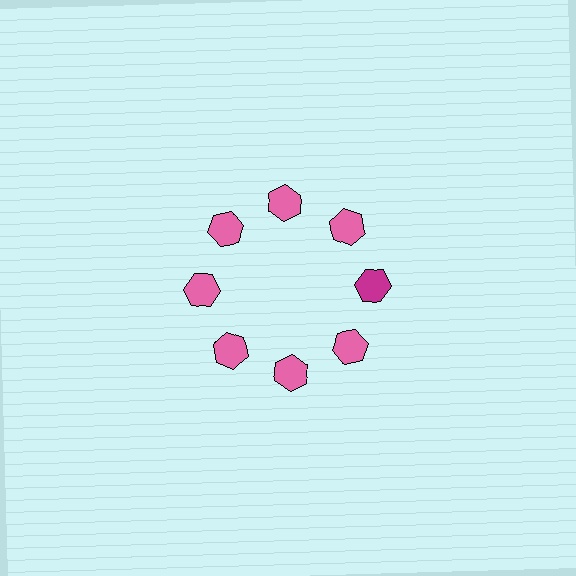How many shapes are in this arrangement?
There are 8 shapes arranged in a ring pattern.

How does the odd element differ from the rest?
It has a different color: magenta instead of pink.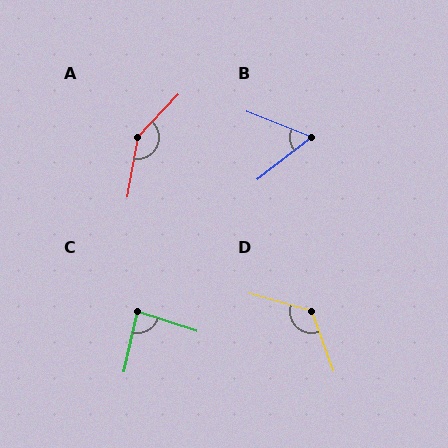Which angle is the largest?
A, at approximately 147 degrees.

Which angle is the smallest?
B, at approximately 60 degrees.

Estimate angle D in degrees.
Approximately 126 degrees.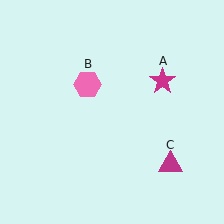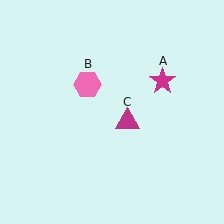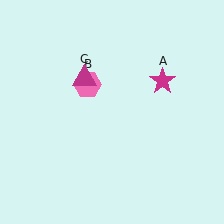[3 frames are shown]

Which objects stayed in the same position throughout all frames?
Magenta star (object A) and pink hexagon (object B) remained stationary.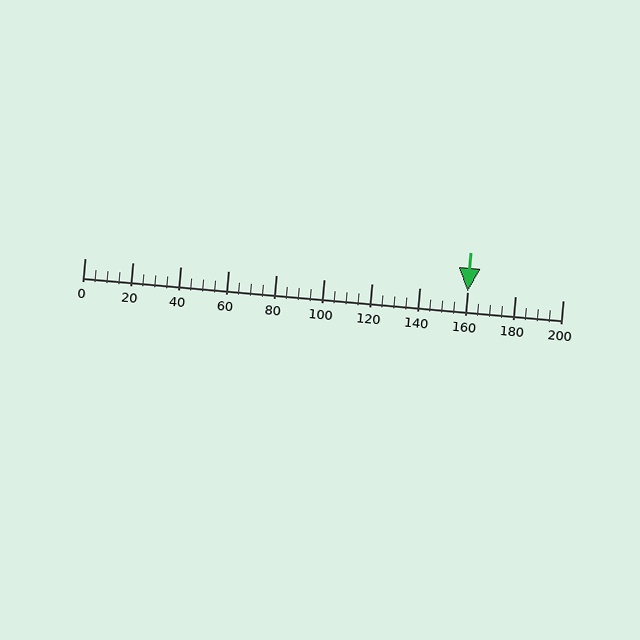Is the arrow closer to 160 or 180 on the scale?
The arrow is closer to 160.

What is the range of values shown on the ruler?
The ruler shows values from 0 to 200.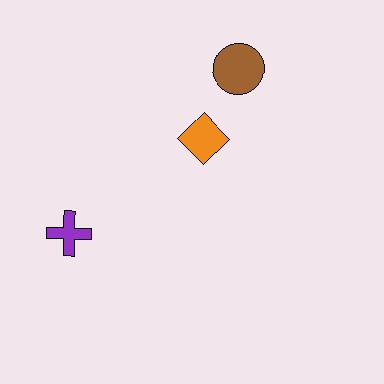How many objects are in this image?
There are 3 objects.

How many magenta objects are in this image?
There are no magenta objects.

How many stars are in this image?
There are no stars.